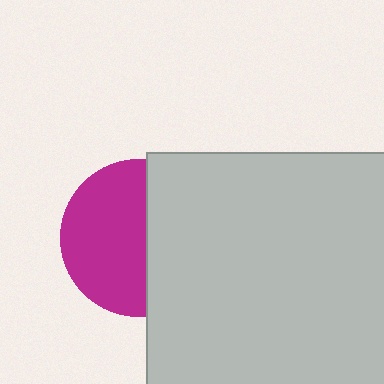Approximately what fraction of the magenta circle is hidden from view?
Roughly 45% of the magenta circle is hidden behind the light gray rectangle.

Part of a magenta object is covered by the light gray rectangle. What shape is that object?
It is a circle.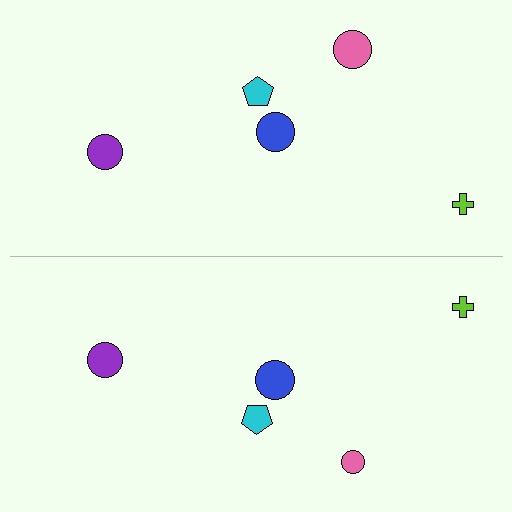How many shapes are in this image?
There are 10 shapes in this image.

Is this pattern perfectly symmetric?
No, the pattern is not perfectly symmetric. The pink circle on the bottom side has a different size than its mirror counterpart.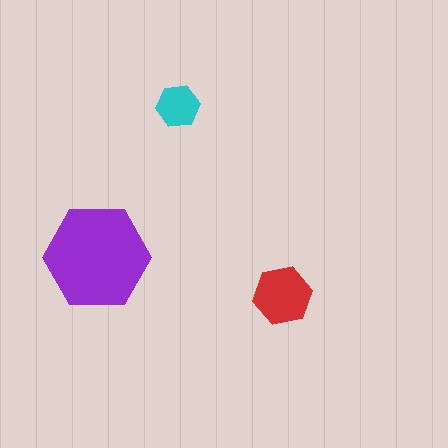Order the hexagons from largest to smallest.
the purple one, the red one, the cyan one.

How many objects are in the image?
There are 3 objects in the image.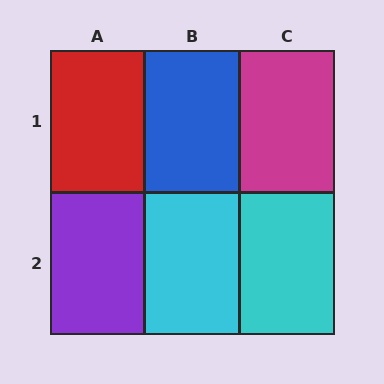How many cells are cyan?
2 cells are cyan.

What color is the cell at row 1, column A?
Red.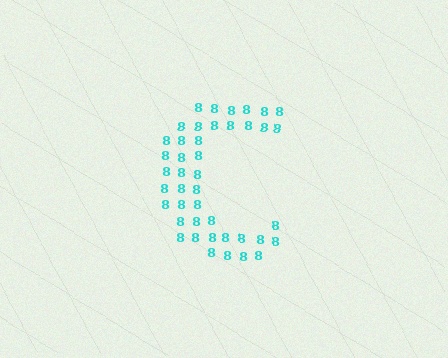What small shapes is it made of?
It is made of small digit 8's.